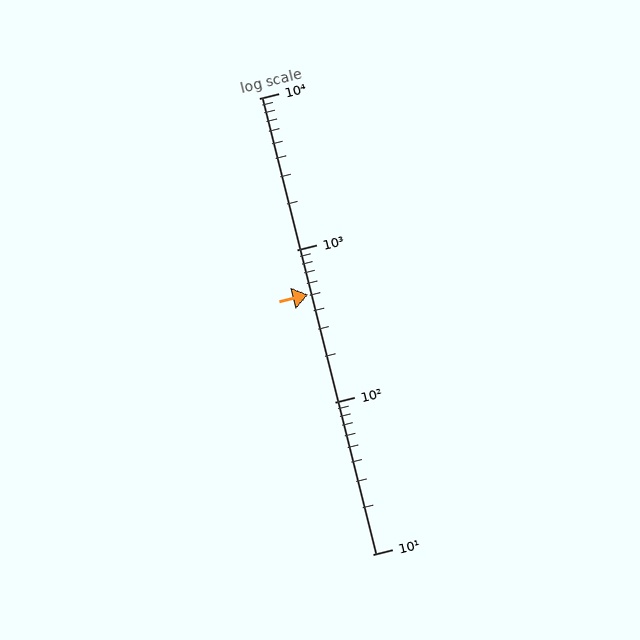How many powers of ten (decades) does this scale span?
The scale spans 3 decades, from 10 to 10000.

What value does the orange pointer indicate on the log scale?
The pointer indicates approximately 510.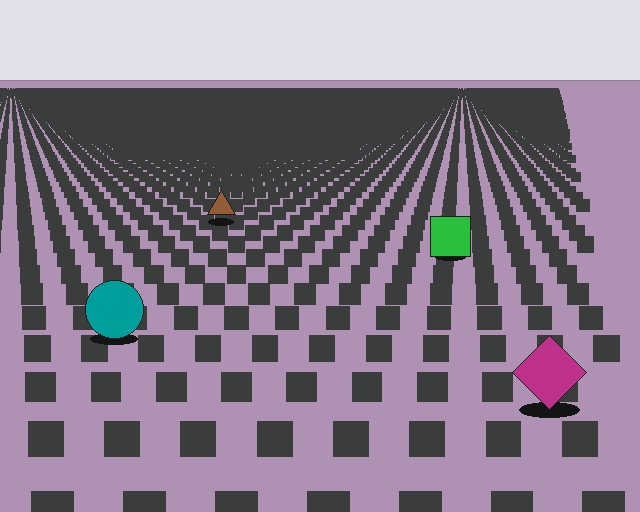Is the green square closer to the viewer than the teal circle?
No. The teal circle is closer — you can tell from the texture gradient: the ground texture is coarser near it.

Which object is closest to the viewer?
The magenta diamond is closest. The texture marks near it are larger and more spread out.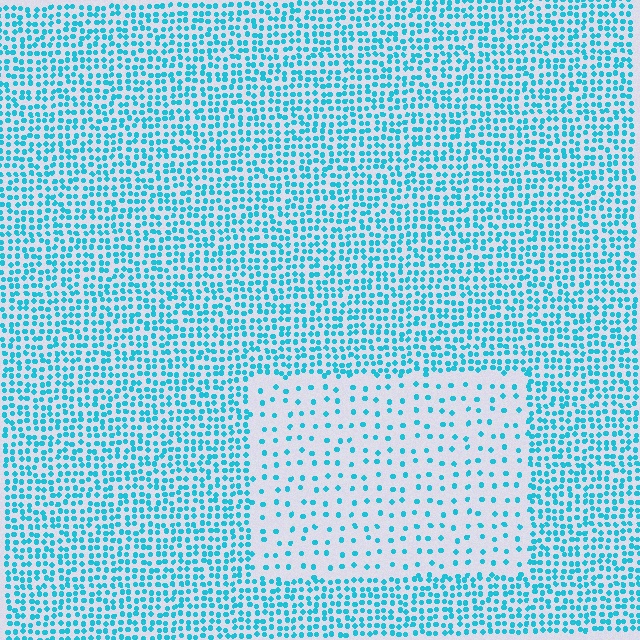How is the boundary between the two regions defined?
The boundary is defined by a change in element density (approximately 2.9x ratio). All elements are the same color, size, and shape.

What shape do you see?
I see a rectangle.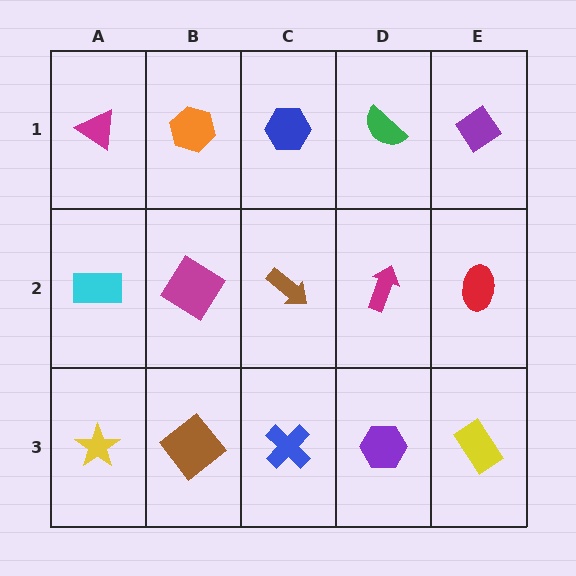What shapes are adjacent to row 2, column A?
A magenta triangle (row 1, column A), a yellow star (row 3, column A), a magenta diamond (row 2, column B).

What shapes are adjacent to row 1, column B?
A magenta diamond (row 2, column B), a magenta triangle (row 1, column A), a blue hexagon (row 1, column C).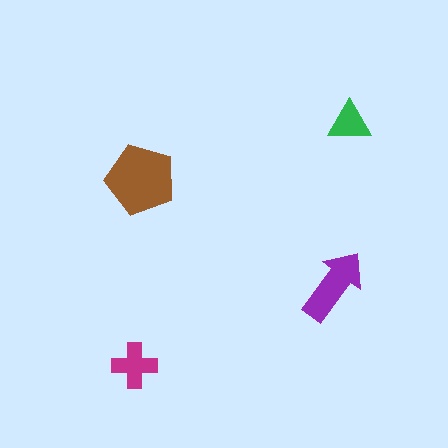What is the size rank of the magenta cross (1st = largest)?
3rd.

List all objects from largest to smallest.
The brown pentagon, the purple arrow, the magenta cross, the green triangle.